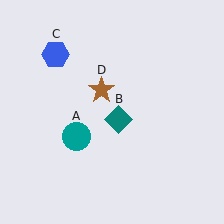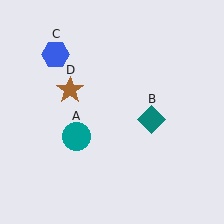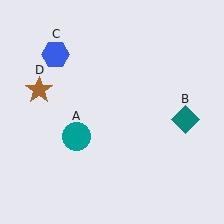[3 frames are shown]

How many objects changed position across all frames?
2 objects changed position: teal diamond (object B), brown star (object D).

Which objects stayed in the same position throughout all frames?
Teal circle (object A) and blue hexagon (object C) remained stationary.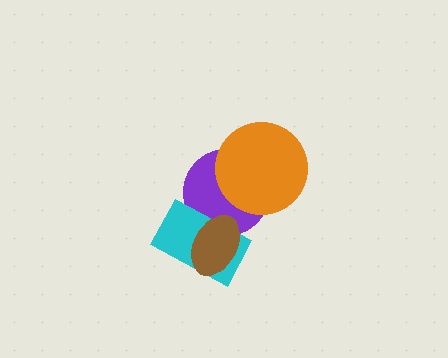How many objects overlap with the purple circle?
3 objects overlap with the purple circle.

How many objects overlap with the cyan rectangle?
2 objects overlap with the cyan rectangle.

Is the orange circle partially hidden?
No, no other shape covers it.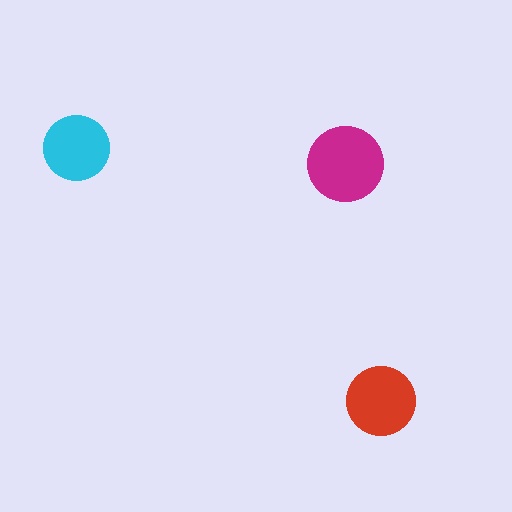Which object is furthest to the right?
The red circle is rightmost.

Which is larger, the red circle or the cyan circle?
The red one.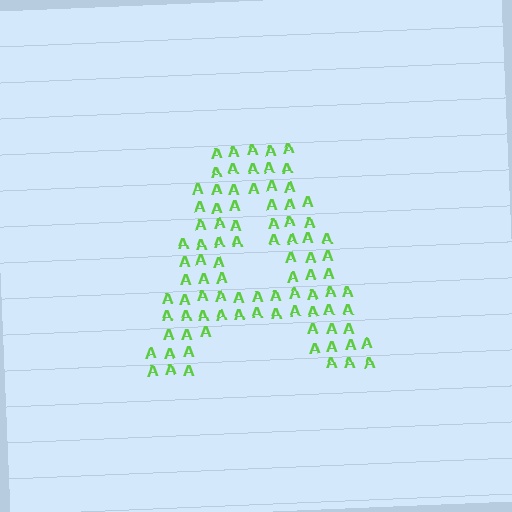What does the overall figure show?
The overall figure shows the letter A.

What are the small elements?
The small elements are letter A's.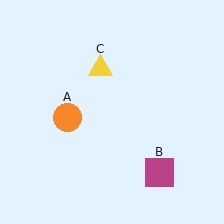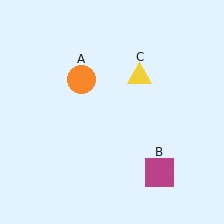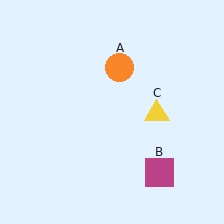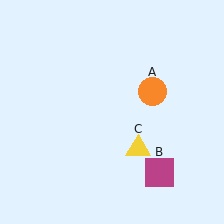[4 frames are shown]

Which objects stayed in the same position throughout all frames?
Magenta square (object B) remained stationary.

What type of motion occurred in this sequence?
The orange circle (object A), yellow triangle (object C) rotated clockwise around the center of the scene.